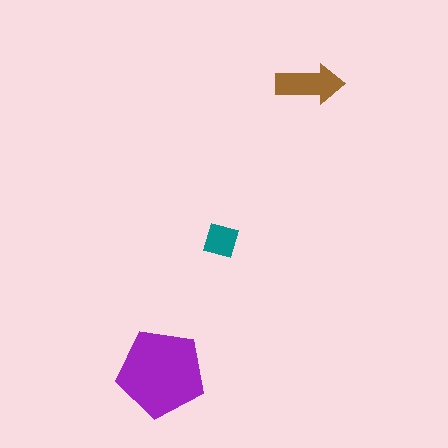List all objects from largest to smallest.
The purple pentagon, the brown arrow, the teal diamond.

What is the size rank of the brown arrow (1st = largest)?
2nd.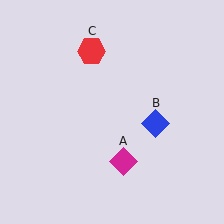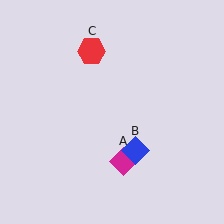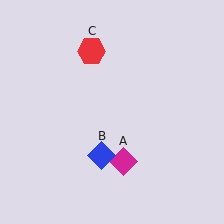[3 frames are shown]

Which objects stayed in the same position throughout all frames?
Magenta diamond (object A) and red hexagon (object C) remained stationary.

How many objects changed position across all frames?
1 object changed position: blue diamond (object B).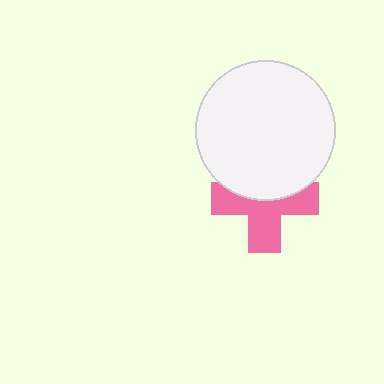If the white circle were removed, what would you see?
You would see the complete pink cross.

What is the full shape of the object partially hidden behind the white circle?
The partially hidden object is a pink cross.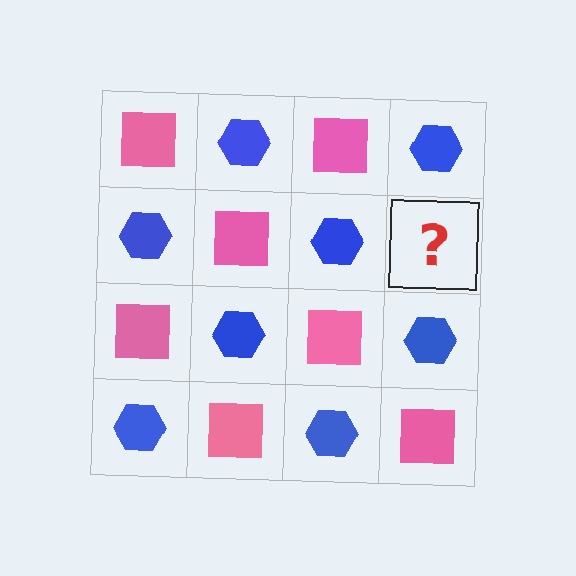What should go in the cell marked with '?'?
The missing cell should contain a pink square.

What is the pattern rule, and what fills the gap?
The rule is that it alternates pink square and blue hexagon in a checkerboard pattern. The gap should be filled with a pink square.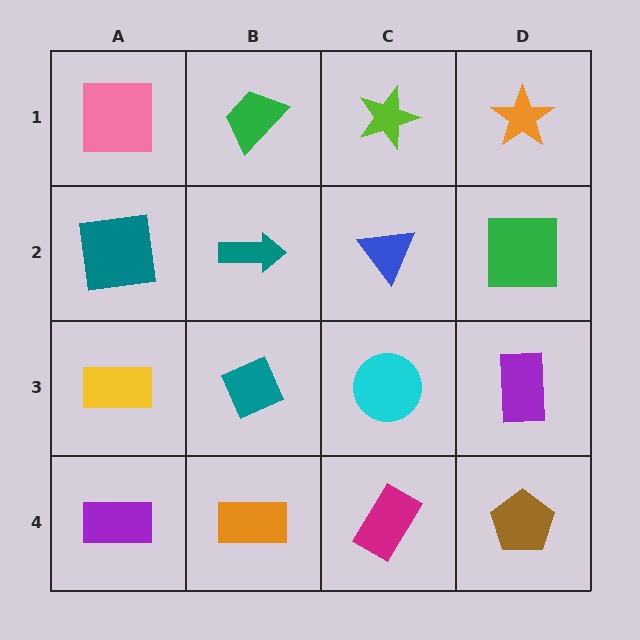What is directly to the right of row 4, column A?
An orange rectangle.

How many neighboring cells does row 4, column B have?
3.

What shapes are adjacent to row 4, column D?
A purple rectangle (row 3, column D), a magenta rectangle (row 4, column C).